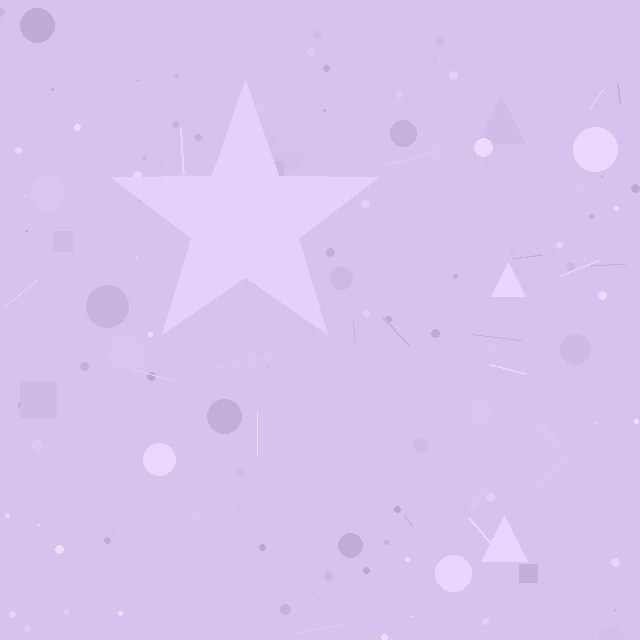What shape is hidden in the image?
A star is hidden in the image.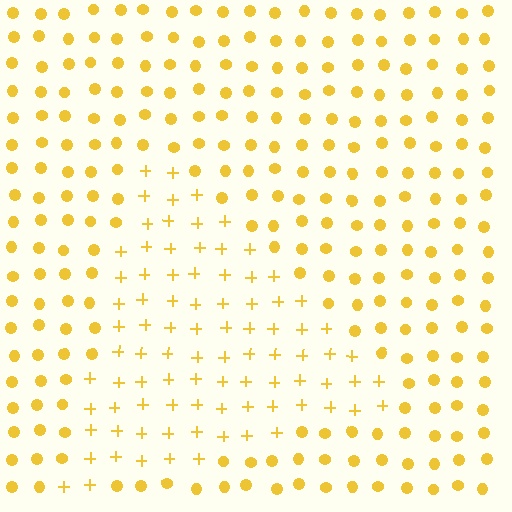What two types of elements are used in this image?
The image uses plus signs inside the triangle region and circles outside it.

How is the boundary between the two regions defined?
The boundary is defined by a change in element shape: plus signs inside vs. circles outside. All elements share the same color and spacing.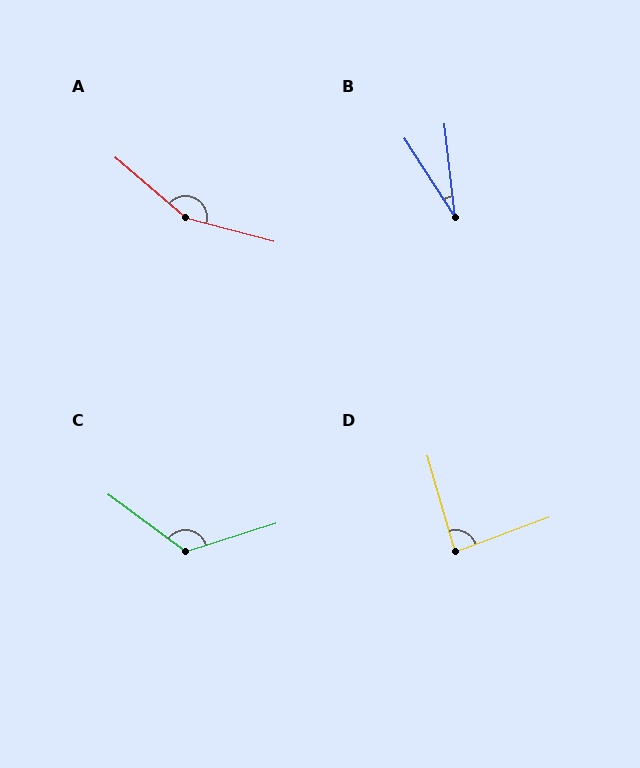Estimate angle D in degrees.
Approximately 86 degrees.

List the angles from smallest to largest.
B (26°), D (86°), C (126°), A (155°).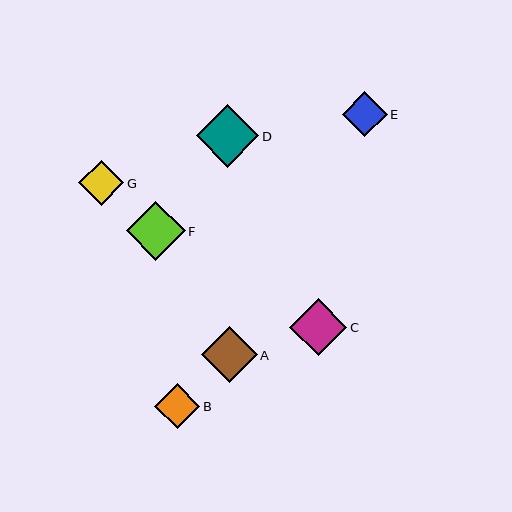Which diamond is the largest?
Diamond D is the largest with a size of approximately 62 pixels.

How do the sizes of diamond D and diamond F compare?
Diamond D and diamond F are approximately the same size.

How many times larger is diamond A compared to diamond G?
Diamond A is approximately 1.2 times the size of diamond G.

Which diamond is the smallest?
Diamond B is the smallest with a size of approximately 45 pixels.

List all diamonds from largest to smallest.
From largest to smallest: D, F, C, A, G, E, B.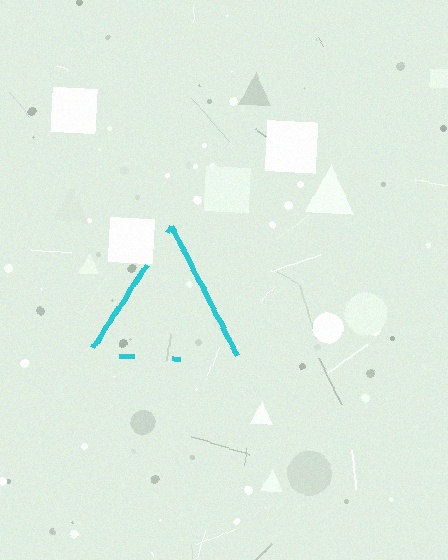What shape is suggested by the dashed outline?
The dashed outline suggests a triangle.